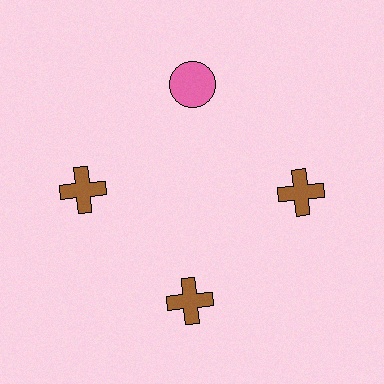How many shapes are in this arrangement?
There are 4 shapes arranged in a ring pattern.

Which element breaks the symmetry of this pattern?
The pink circle at roughly the 12 o'clock position breaks the symmetry. All other shapes are brown crosses.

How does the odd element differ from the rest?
It differs in both color (pink instead of brown) and shape (circle instead of cross).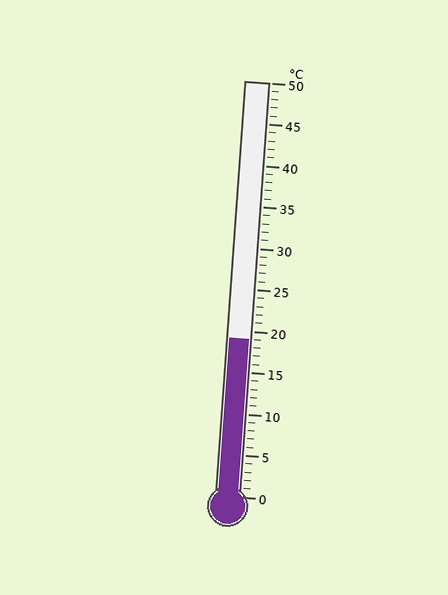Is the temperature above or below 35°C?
The temperature is below 35°C.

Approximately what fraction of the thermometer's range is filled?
The thermometer is filled to approximately 40% of its range.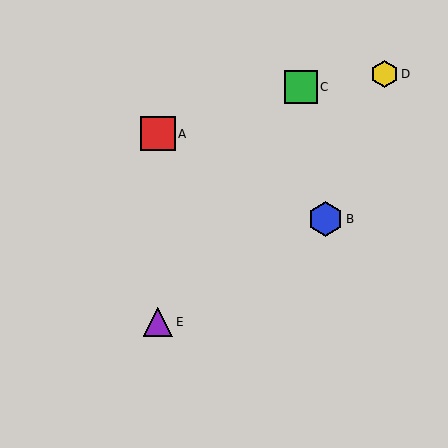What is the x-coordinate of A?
Object A is at x≈158.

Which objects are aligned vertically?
Objects A, E are aligned vertically.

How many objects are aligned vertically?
2 objects (A, E) are aligned vertically.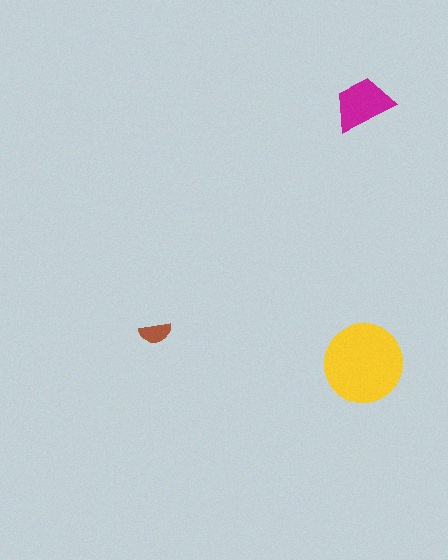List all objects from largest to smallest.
The yellow circle, the magenta trapezoid, the brown semicircle.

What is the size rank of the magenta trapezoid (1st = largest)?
2nd.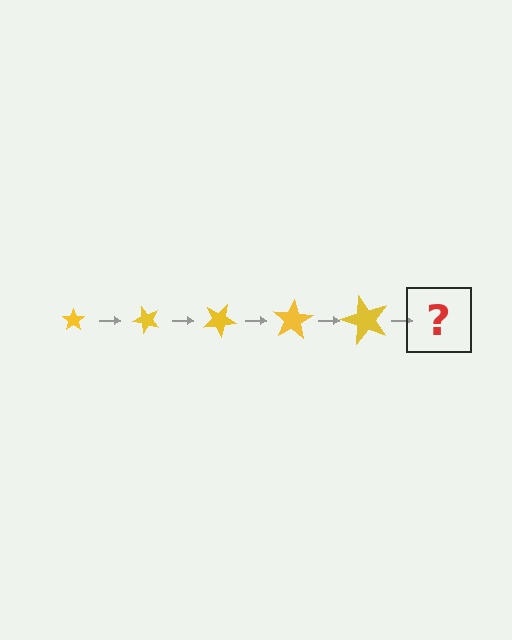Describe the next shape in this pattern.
It should be a star, larger than the previous one and rotated 250 degrees from the start.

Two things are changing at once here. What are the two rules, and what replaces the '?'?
The two rules are that the star grows larger each step and it rotates 50 degrees each step. The '?' should be a star, larger than the previous one and rotated 250 degrees from the start.